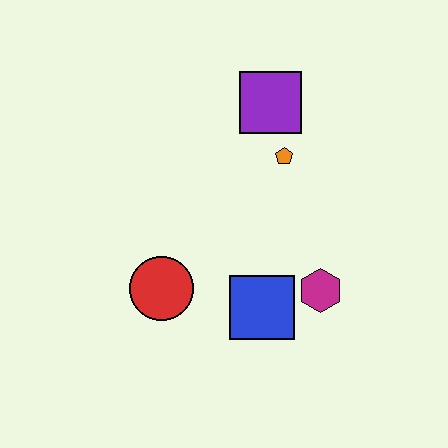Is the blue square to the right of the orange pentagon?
No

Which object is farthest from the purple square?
The red circle is farthest from the purple square.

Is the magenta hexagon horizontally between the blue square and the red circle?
No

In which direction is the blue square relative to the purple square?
The blue square is below the purple square.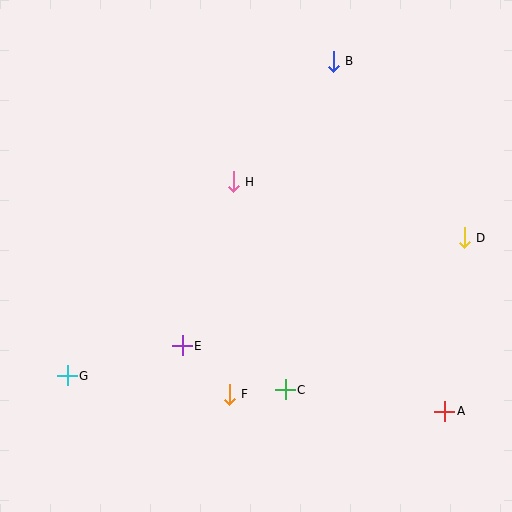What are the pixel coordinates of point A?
Point A is at (445, 411).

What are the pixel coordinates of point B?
Point B is at (333, 61).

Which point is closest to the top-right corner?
Point B is closest to the top-right corner.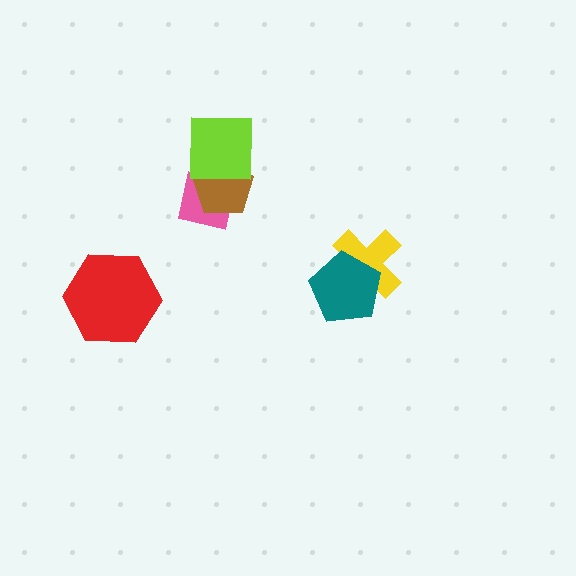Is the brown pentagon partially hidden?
Yes, it is partially covered by another shape.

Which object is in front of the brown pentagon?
The lime square is in front of the brown pentagon.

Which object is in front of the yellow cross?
The teal pentagon is in front of the yellow cross.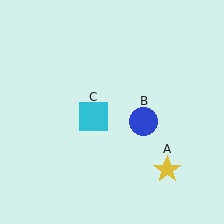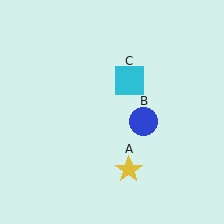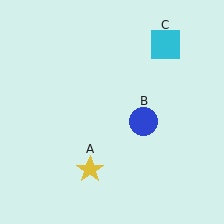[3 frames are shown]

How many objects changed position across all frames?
2 objects changed position: yellow star (object A), cyan square (object C).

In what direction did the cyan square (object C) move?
The cyan square (object C) moved up and to the right.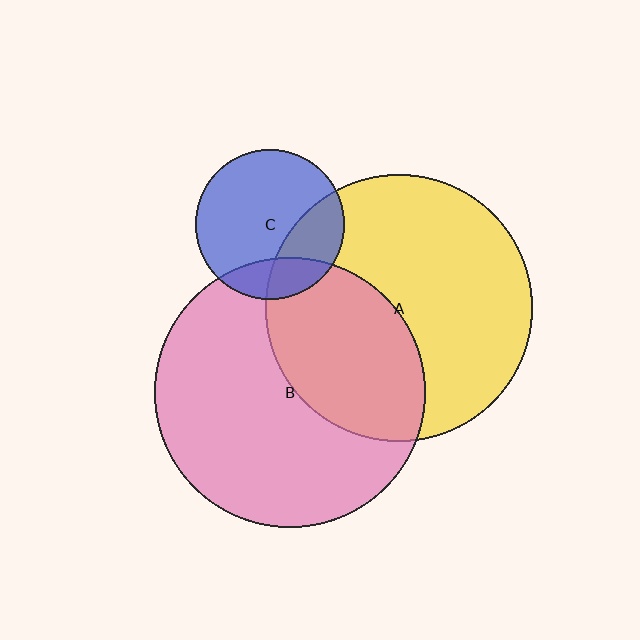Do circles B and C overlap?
Yes.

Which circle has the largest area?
Circle B (pink).